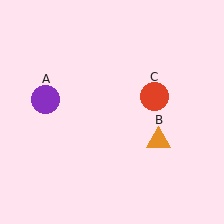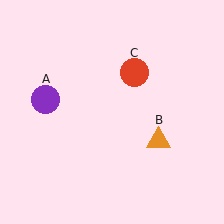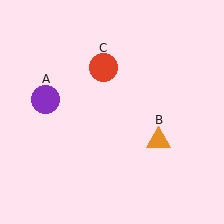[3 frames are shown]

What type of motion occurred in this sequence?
The red circle (object C) rotated counterclockwise around the center of the scene.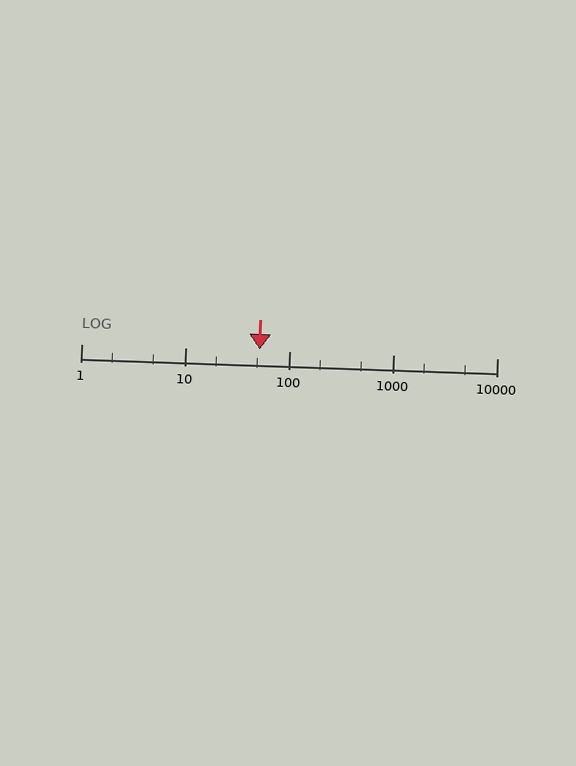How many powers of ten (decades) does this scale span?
The scale spans 4 decades, from 1 to 10000.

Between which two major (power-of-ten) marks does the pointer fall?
The pointer is between 10 and 100.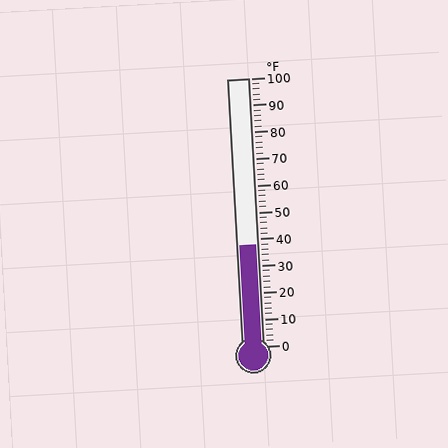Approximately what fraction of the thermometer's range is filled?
The thermometer is filled to approximately 40% of its range.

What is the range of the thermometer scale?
The thermometer scale ranges from 0°F to 100°F.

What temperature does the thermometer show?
The thermometer shows approximately 38°F.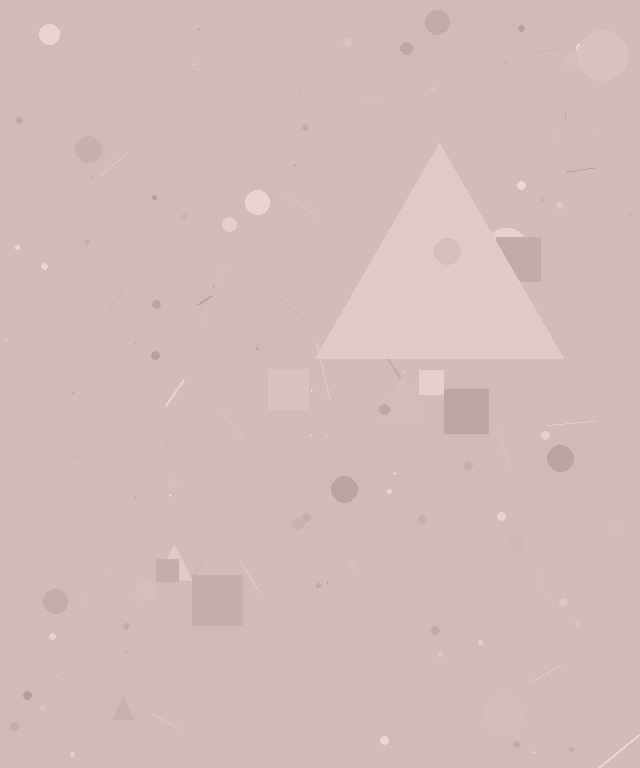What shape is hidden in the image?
A triangle is hidden in the image.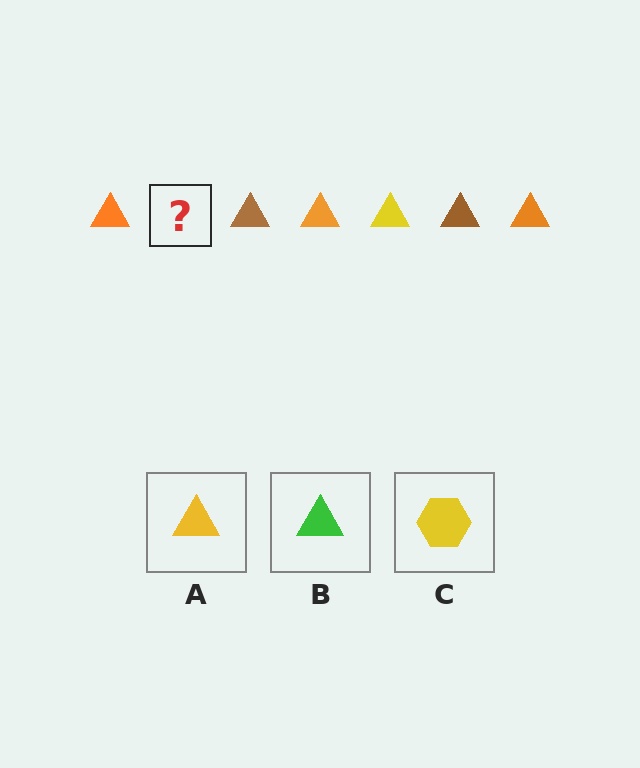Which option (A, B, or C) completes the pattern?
A.